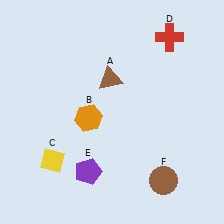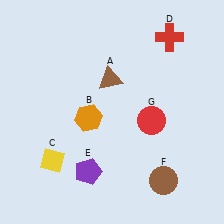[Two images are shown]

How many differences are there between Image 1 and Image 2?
There is 1 difference between the two images.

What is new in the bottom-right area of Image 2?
A red circle (G) was added in the bottom-right area of Image 2.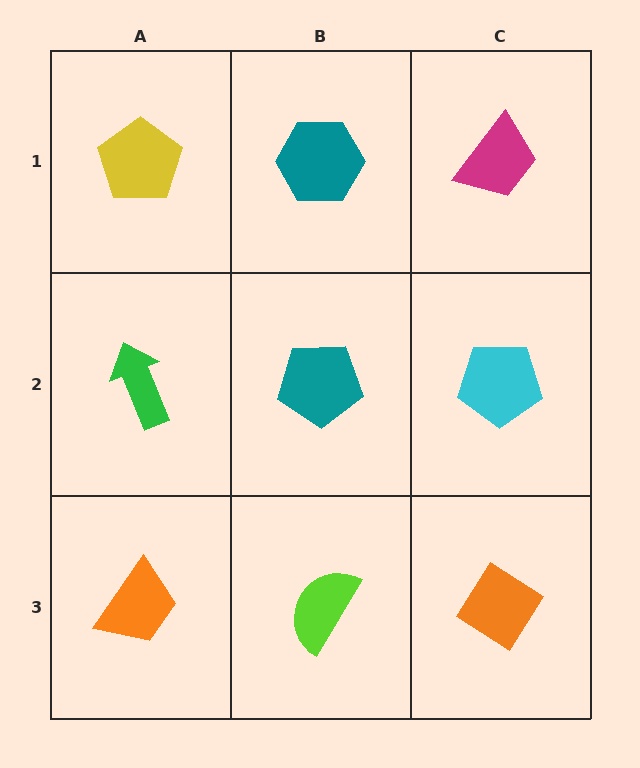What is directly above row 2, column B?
A teal hexagon.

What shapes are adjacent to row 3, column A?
A green arrow (row 2, column A), a lime semicircle (row 3, column B).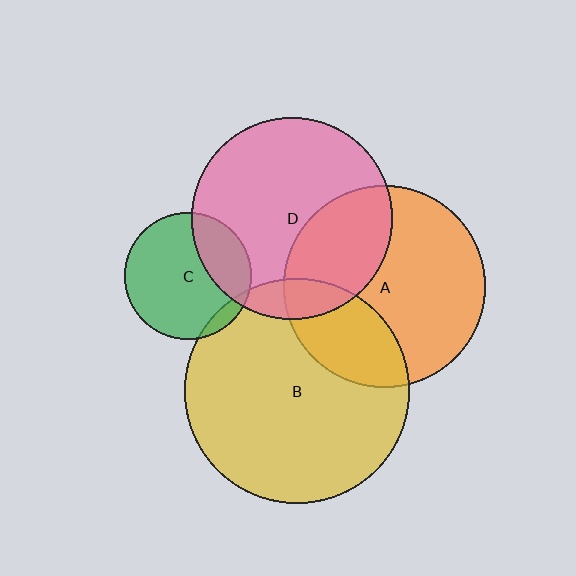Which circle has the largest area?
Circle B (yellow).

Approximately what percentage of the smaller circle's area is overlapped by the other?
Approximately 10%.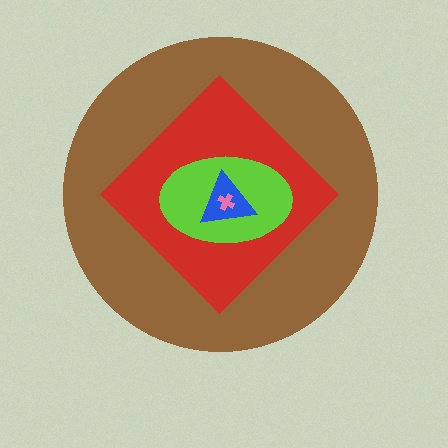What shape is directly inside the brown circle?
The red diamond.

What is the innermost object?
The pink cross.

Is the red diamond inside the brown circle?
Yes.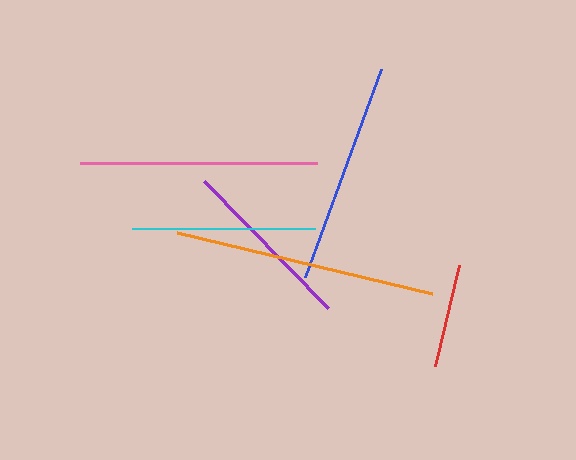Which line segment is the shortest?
The red line is the shortest at approximately 104 pixels.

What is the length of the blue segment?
The blue segment is approximately 221 pixels long.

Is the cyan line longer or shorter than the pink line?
The pink line is longer than the cyan line.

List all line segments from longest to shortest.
From longest to shortest: orange, pink, blue, cyan, purple, red.